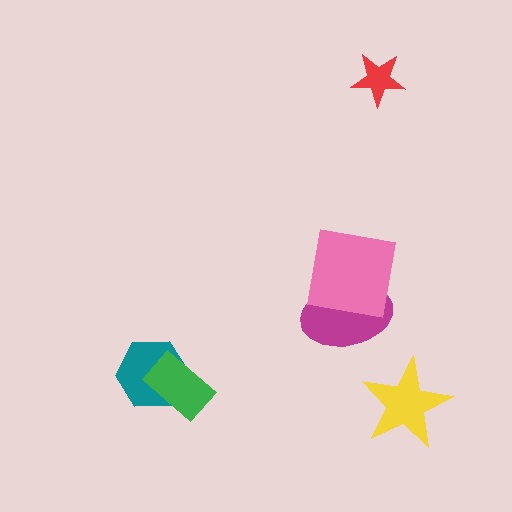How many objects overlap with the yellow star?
0 objects overlap with the yellow star.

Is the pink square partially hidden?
No, no other shape covers it.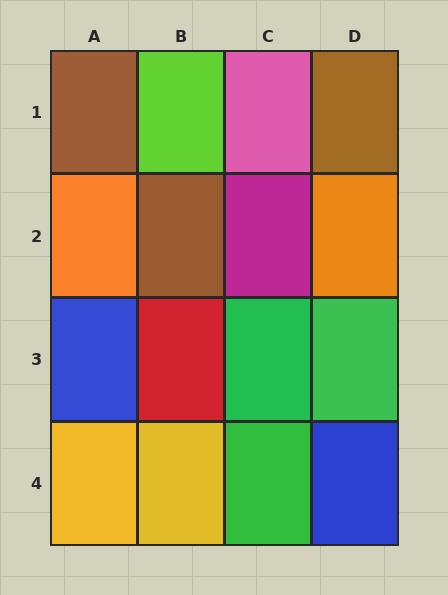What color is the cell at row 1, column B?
Lime.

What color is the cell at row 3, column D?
Green.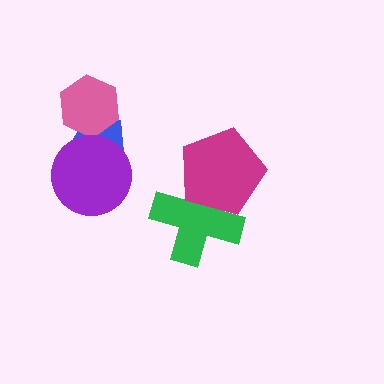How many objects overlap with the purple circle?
1 object overlaps with the purple circle.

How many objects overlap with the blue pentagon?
2 objects overlap with the blue pentagon.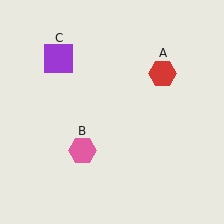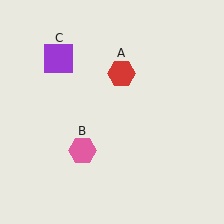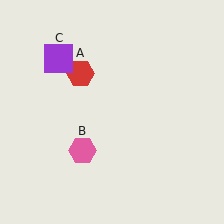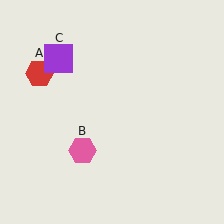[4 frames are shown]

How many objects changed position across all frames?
1 object changed position: red hexagon (object A).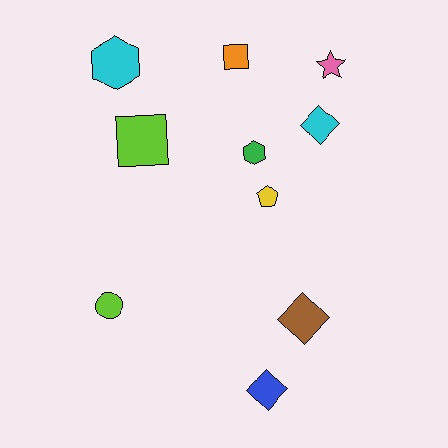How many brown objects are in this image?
There is 1 brown object.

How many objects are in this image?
There are 10 objects.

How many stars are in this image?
There is 1 star.